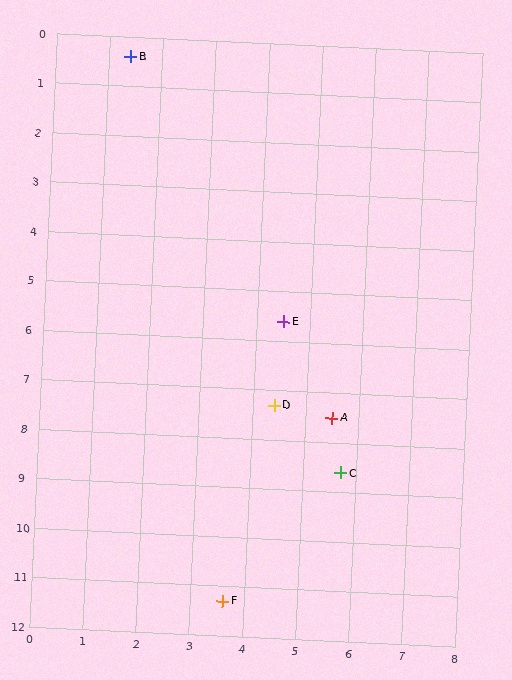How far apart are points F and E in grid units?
Points F and E are about 5.8 grid units apart.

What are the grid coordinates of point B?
Point B is at approximately (1.4, 0.4).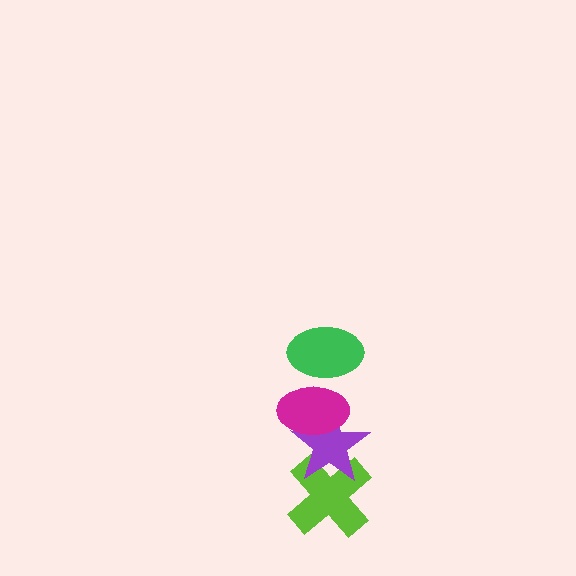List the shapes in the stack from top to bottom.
From top to bottom: the green ellipse, the magenta ellipse, the purple star, the lime cross.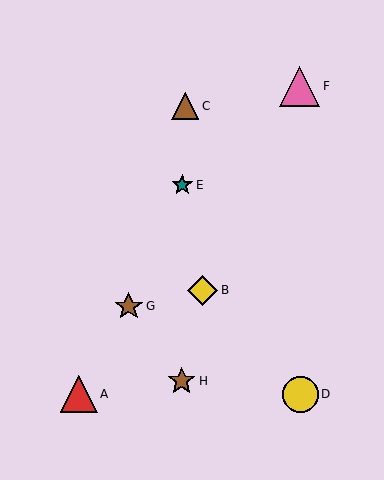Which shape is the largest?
The pink triangle (labeled F) is the largest.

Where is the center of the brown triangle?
The center of the brown triangle is at (185, 106).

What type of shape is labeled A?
Shape A is a red triangle.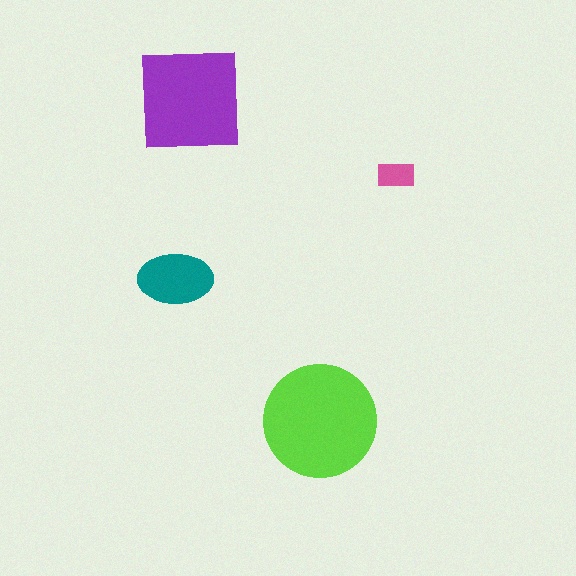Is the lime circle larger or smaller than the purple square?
Larger.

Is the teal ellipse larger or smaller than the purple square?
Smaller.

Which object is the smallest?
The pink rectangle.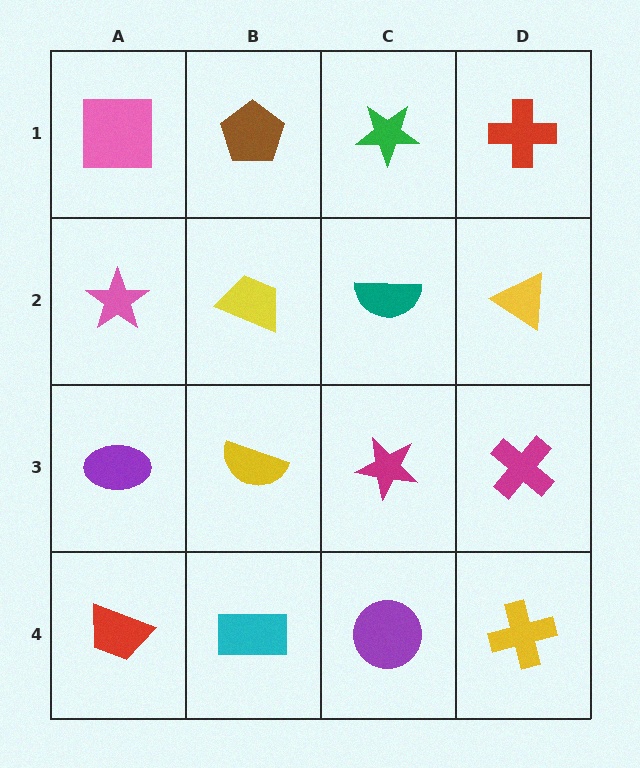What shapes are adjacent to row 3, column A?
A pink star (row 2, column A), a red trapezoid (row 4, column A), a yellow semicircle (row 3, column B).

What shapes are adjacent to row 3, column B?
A yellow trapezoid (row 2, column B), a cyan rectangle (row 4, column B), a purple ellipse (row 3, column A), a magenta star (row 3, column C).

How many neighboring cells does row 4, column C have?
3.